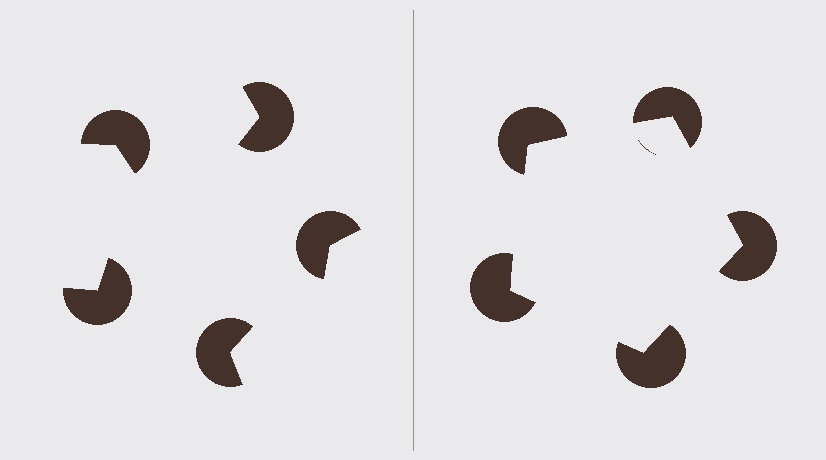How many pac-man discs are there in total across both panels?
10 — 5 on each side.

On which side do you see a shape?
An illusory pentagon appears on the right side. On the left side the wedge cuts are rotated, so no coherent shape forms.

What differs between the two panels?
The pac-man discs are positioned identically on both sides; only the wedge orientations differ. On the right they align to a pentagon; on the left they are misaligned.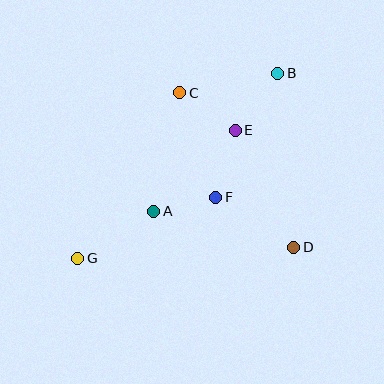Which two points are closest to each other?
Points A and F are closest to each other.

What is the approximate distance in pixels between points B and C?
The distance between B and C is approximately 100 pixels.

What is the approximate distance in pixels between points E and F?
The distance between E and F is approximately 70 pixels.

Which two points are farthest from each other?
Points B and G are farthest from each other.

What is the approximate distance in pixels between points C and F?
The distance between C and F is approximately 111 pixels.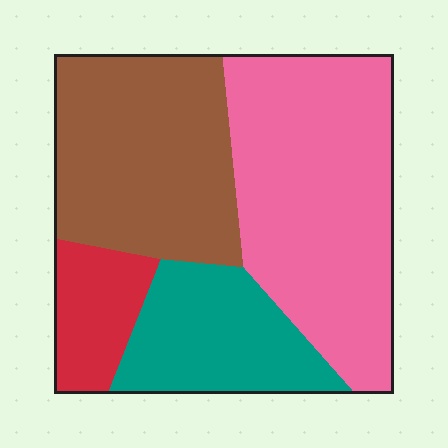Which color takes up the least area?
Red, at roughly 10%.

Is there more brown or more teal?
Brown.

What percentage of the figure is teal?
Teal covers around 20% of the figure.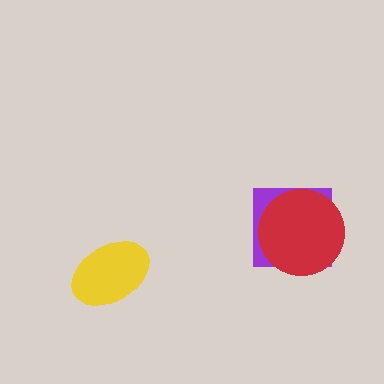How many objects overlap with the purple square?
1 object overlaps with the purple square.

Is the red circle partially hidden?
No, no other shape covers it.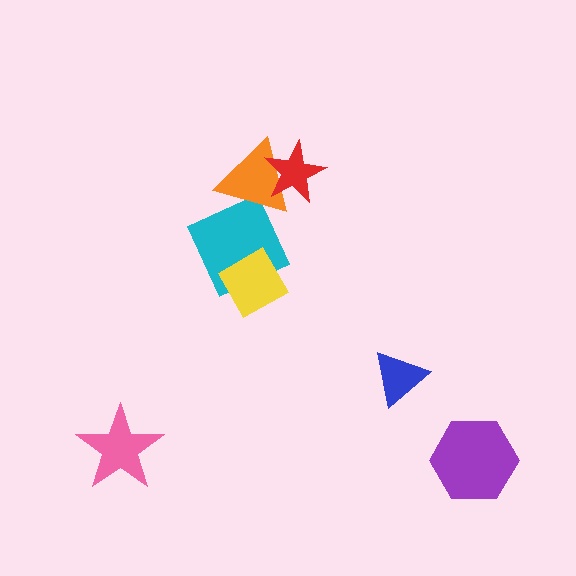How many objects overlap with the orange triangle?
2 objects overlap with the orange triangle.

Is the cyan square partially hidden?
Yes, it is partially covered by another shape.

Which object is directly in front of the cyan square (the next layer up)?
The orange triangle is directly in front of the cyan square.